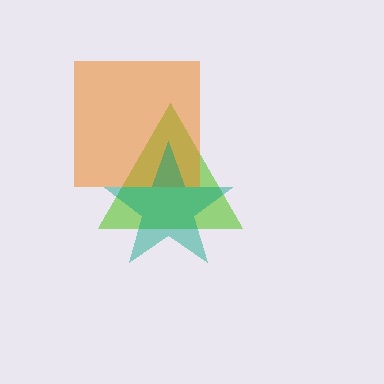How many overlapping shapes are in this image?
There are 3 overlapping shapes in the image.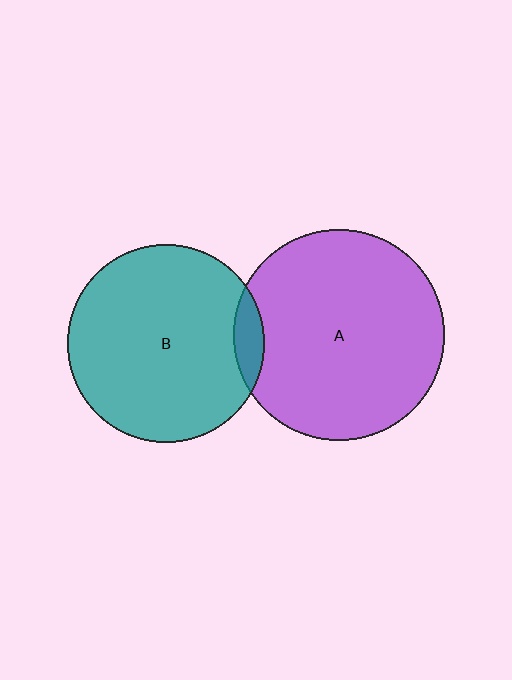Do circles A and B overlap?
Yes.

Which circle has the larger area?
Circle A (purple).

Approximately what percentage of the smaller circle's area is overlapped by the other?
Approximately 10%.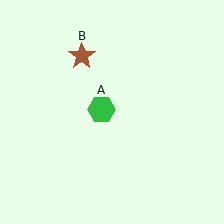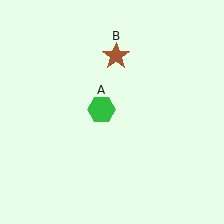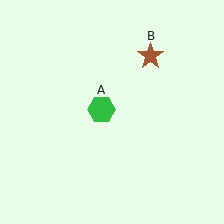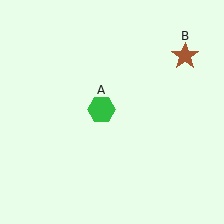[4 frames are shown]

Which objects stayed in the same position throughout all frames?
Green hexagon (object A) remained stationary.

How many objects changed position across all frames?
1 object changed position: brown star (object B).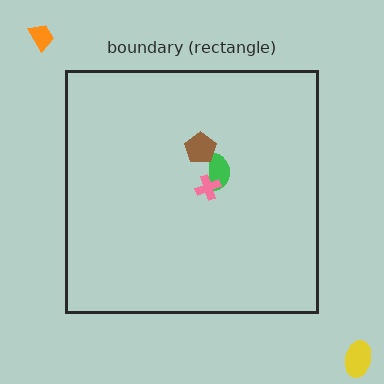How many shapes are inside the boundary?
3 inside, 2 outside.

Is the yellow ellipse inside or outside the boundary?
Outside.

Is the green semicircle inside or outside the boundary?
Inside.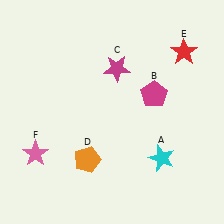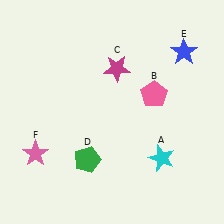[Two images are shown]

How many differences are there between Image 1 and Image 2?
There are 3 differences between the two images.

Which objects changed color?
B changed from magenta to pink. D changed from orange to green. E changed from red to blue.